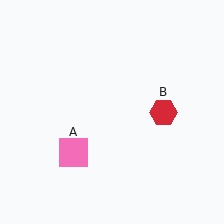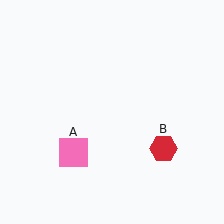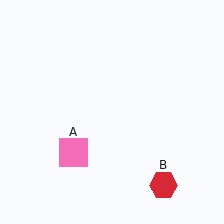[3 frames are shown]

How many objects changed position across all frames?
1 object changed position: red hexagon (object B).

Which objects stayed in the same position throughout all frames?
Pink square (object A) remained stationary.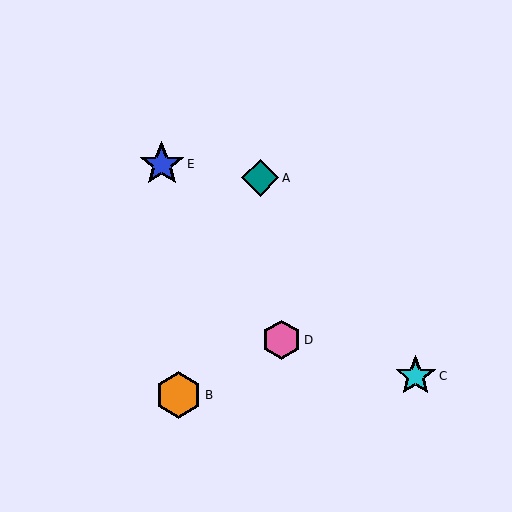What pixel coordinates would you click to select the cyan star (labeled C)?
Click at (416, 376) to select the cyan star C.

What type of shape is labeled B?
Shape B is an orange hexagon.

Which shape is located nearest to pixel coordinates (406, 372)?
The cyan star (labeled C) at (416, 376) is nearest to that location.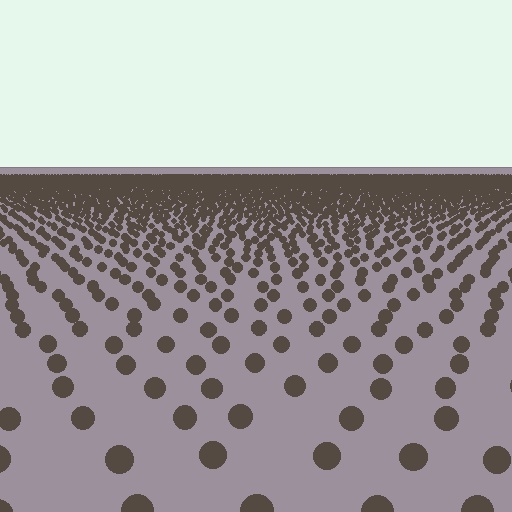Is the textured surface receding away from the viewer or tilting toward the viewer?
The surface is receding away from the viewer. Texture elements get smaller and denser toward the top.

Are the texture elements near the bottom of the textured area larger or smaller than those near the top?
Larger. Near the bottom, elements are closer to the viewer and appear at a bigger on-screen size.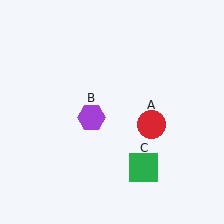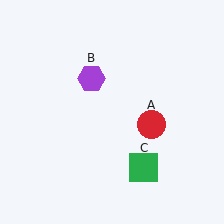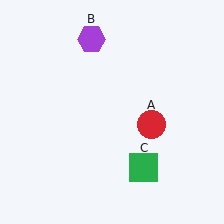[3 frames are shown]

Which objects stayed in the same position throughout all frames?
Red circle (object A) and green square (object C) remained stationary.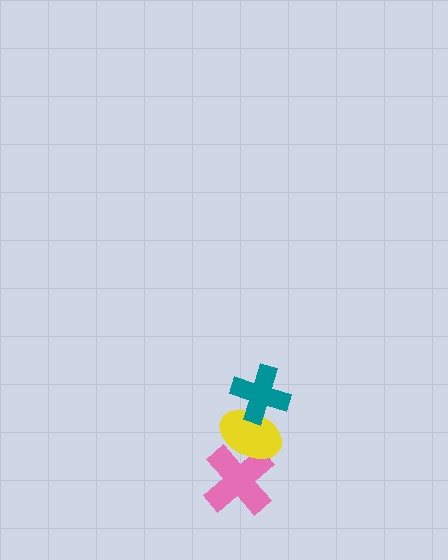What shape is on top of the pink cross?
The yellow ellipse is on top of the pink cross.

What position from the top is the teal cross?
The teal cross is 1st from the top.